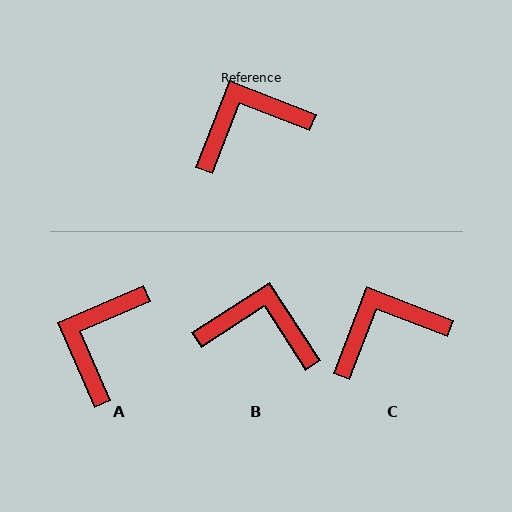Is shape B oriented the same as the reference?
No, it is off by about 36 degrees.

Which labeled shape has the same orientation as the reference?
C.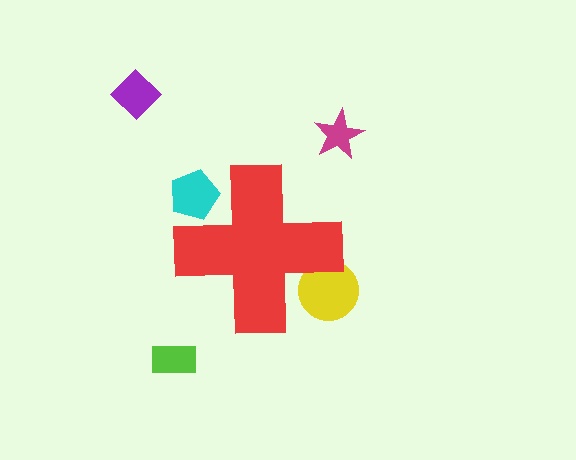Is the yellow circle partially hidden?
Yes, the yellow circle is partially hidden behind the red cross.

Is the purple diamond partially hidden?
No, the purple diamond is fully visible.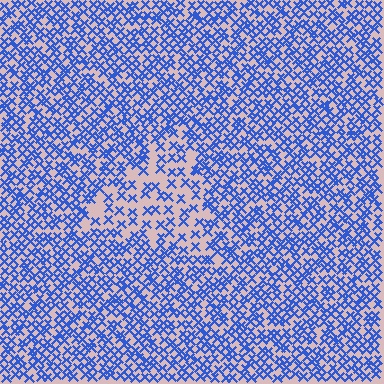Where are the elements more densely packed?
The elements are more densely packed outside the triangle boundary.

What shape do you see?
I see a triangle.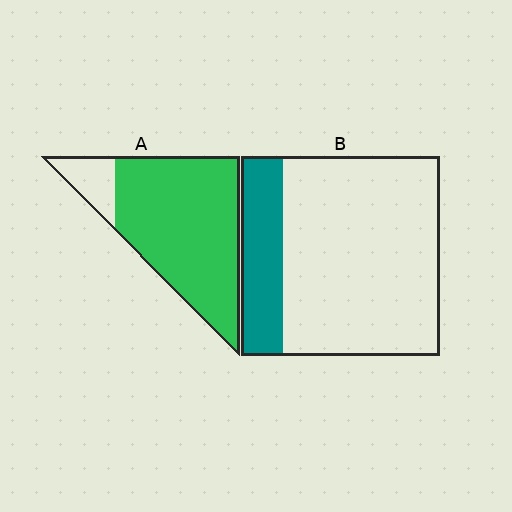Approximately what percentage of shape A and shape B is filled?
A is approximately 85% and B is approximately 20%.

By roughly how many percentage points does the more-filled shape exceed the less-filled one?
By roughly 65 percentage points (A over B).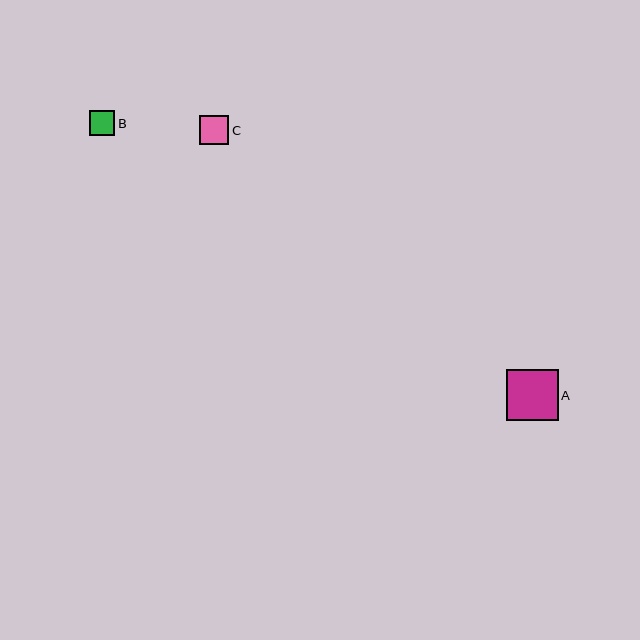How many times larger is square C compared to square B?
Square C is approximately 1.1 times the size of square B.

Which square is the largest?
Square A is the largest with a size of approximately 51 pixels.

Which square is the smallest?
Square B is the smallest with a size of approximately 25 pixels.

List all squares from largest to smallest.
From largest to smallest: A, C, B.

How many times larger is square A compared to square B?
Square A is approximately 2.0 times the size of square B.